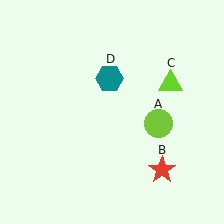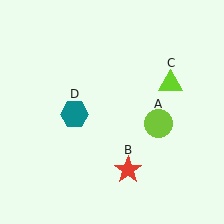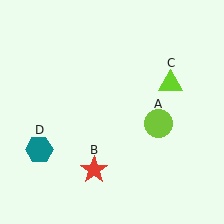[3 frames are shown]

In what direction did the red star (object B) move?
The red star (object B) moved left.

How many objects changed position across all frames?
2 objects changed position: red star (object B), teal hexagon (object D).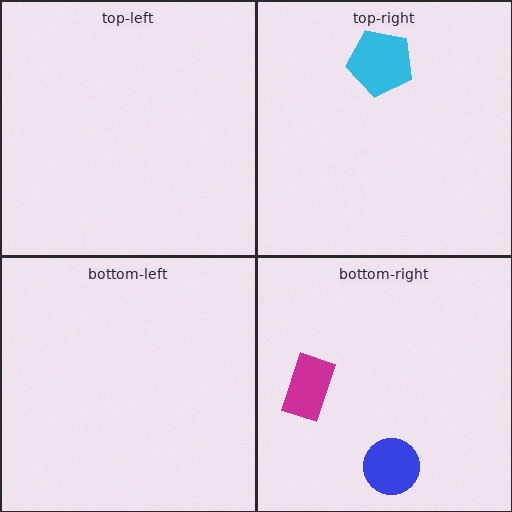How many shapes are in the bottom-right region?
2.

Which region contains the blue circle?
The bottom-right region.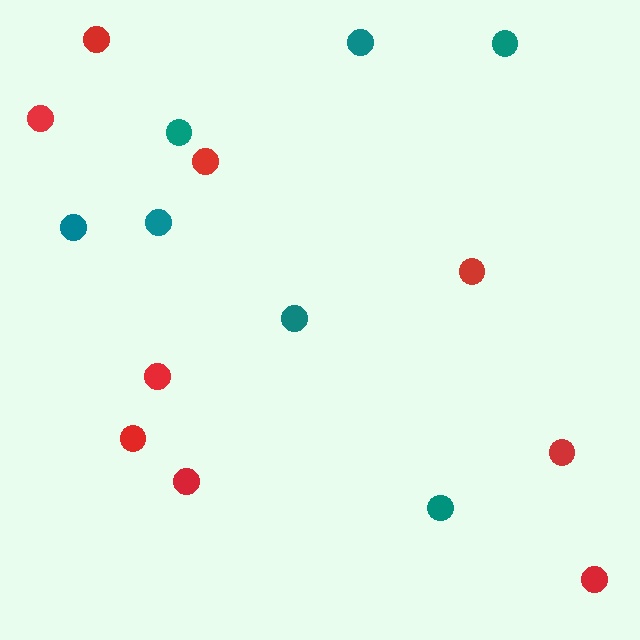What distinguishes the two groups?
There are 2 groups: one group of teal circles (7) and one group of red circles (9).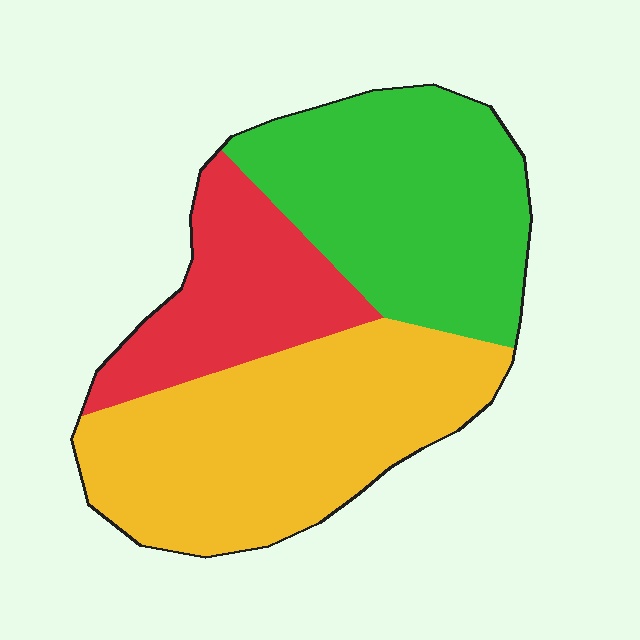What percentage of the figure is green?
Green covers about 35% of the figure.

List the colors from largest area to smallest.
From largest to smallest: yellow, green, red.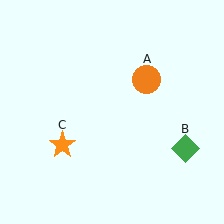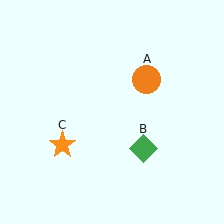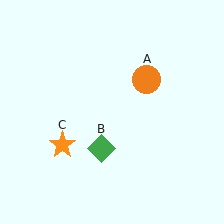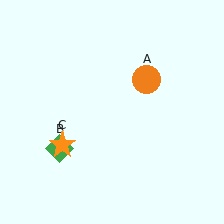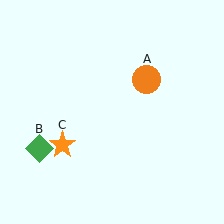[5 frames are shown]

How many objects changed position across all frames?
1 object changed position: green diamond (object B).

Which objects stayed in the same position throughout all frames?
Orange circle (object A) and orange star (object C) remained stationary.